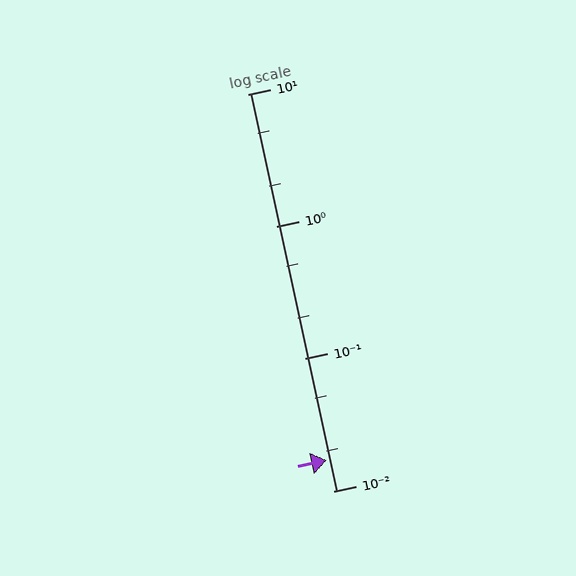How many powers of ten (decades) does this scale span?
The scale spans 3 decades, from 0.01 to 10.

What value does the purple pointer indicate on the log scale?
The pointer indicates approximately 0.017.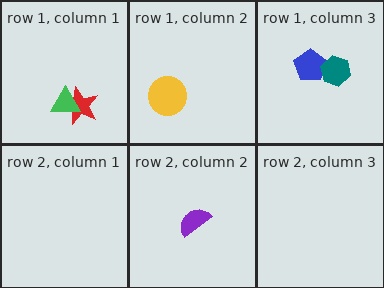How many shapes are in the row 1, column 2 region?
1.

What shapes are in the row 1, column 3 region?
The blue pentagon, the teal hexagon.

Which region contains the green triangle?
The row 1, column 1 region.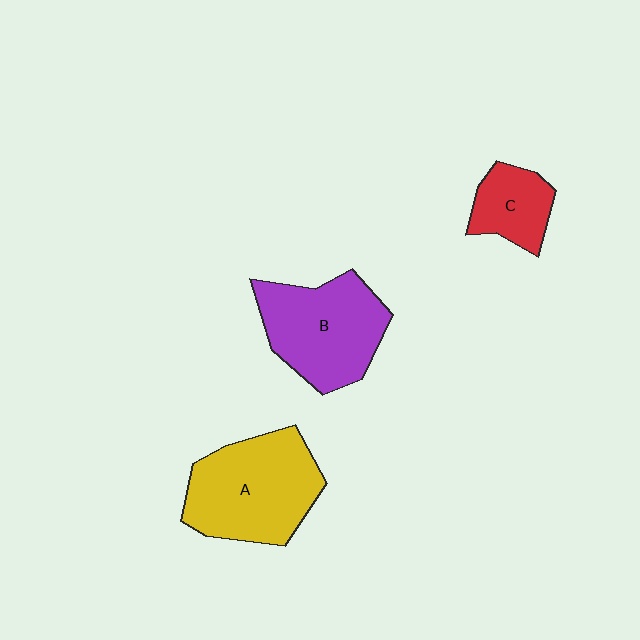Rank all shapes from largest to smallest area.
From largest to smallest: A (yellow), B (purple), C (red).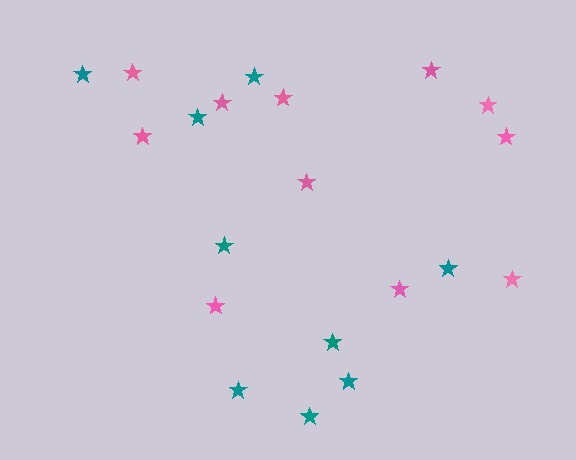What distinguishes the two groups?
There are 2 groups: one group of pink stars (11) and one group of teal stars (9).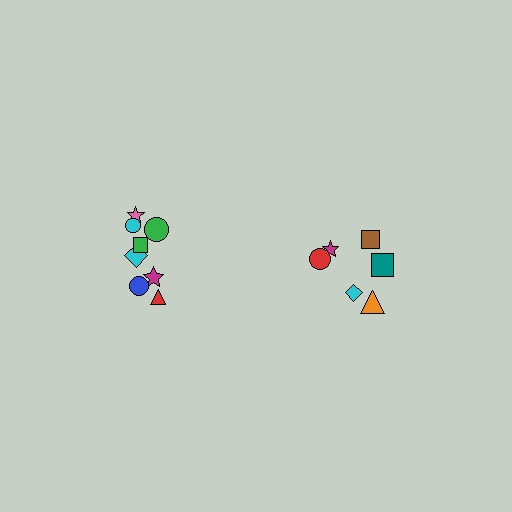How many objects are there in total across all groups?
There are 14 objects.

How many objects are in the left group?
There are 8 objects.